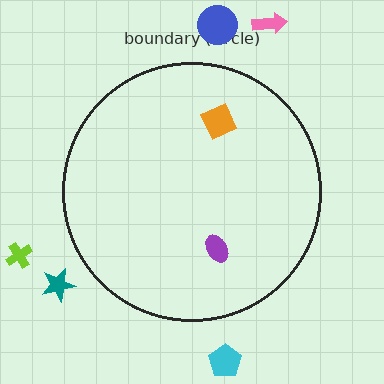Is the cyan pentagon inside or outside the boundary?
Outside.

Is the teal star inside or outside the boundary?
Outside.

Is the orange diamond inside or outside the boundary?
Inside.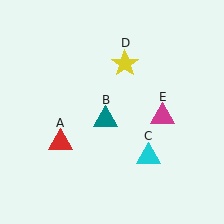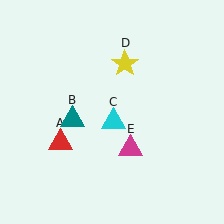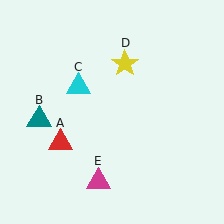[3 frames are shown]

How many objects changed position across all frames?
3 objects changed position: teal triangle (object B), cyan triangle (object C), magenta triangle (object E).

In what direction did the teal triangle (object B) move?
The teal triangle (object B) moved left.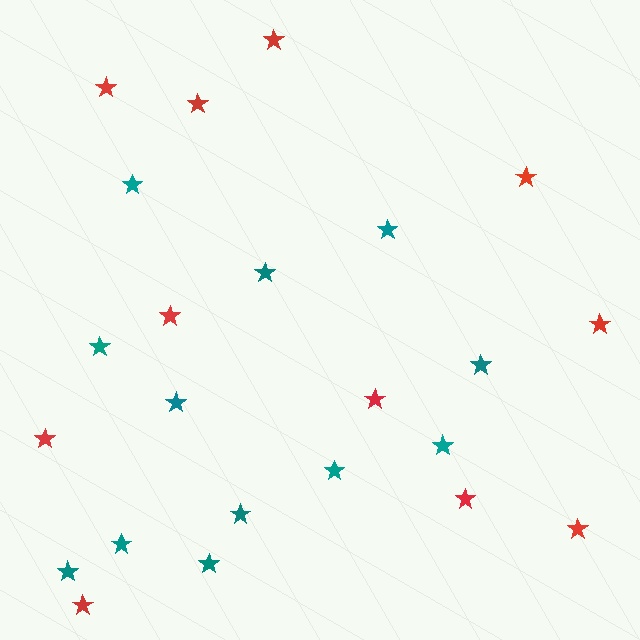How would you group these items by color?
There are 2 groups: one group of red stars (11) and one group of teal stars (12).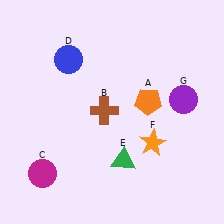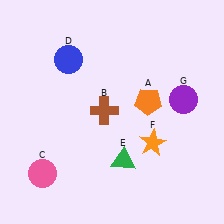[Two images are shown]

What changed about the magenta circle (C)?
In Image 1, C is magenta. In Image 2, it changed to pink.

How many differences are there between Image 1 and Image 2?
There is 1 difference between the two images.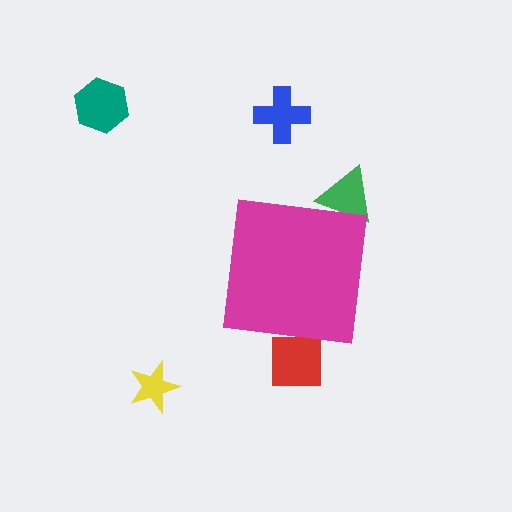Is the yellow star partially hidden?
No, the yellow star is fully visible.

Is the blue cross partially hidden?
No, the blue cross is fully visible.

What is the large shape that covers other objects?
A magenta square.